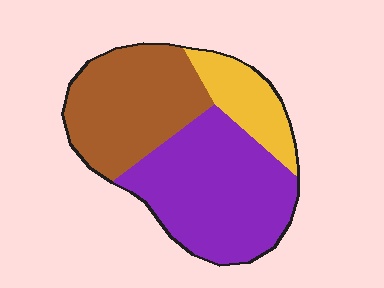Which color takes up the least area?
Yellow, at roughly 15%.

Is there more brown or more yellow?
Brown.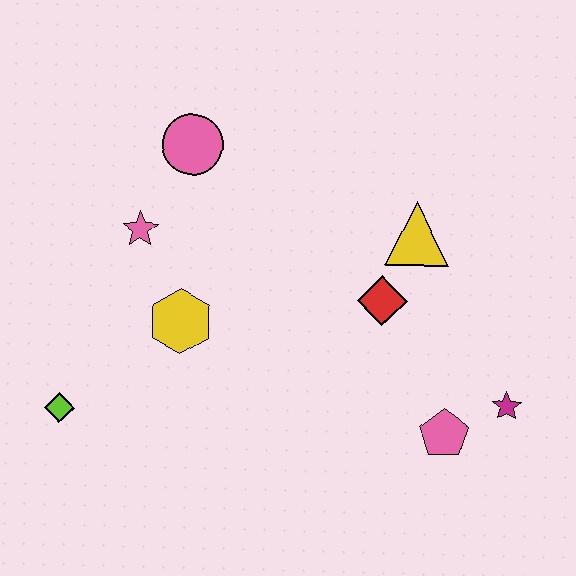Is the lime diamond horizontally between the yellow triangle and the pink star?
No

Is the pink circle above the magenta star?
Yes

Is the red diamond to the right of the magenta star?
No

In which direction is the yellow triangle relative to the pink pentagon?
The yellow triangle is above the pink pentagon.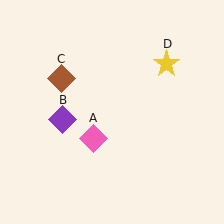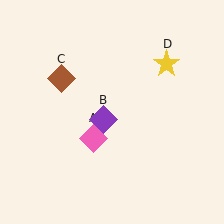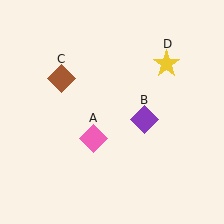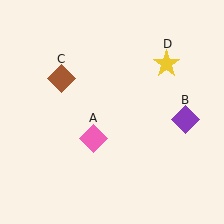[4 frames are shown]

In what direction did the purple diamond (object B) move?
The purple diamond (object B) moved right.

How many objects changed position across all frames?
1 object changed position: purple diamond (object B).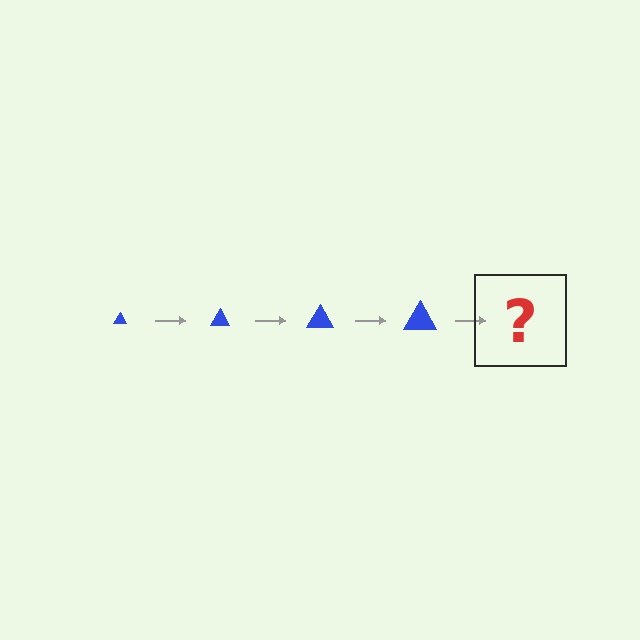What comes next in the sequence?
The next element should be a blue triangle, larger than the previous one.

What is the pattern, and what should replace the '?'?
The pattern is that the triangle gets progressively larger each step. The '?' should be a blue triangle, larger than the previous one.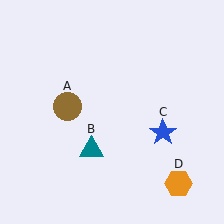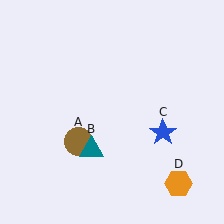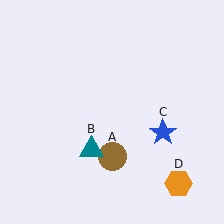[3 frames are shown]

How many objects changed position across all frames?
1 object changed position: brown circle (object A).